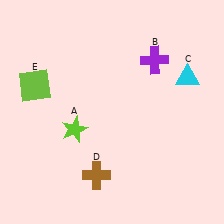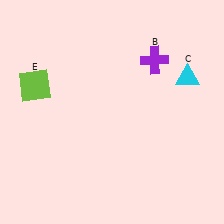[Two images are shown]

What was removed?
The lime star (A), the brown cross (D) were removed in Image 2.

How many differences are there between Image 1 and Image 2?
There are 2 differences between the two images.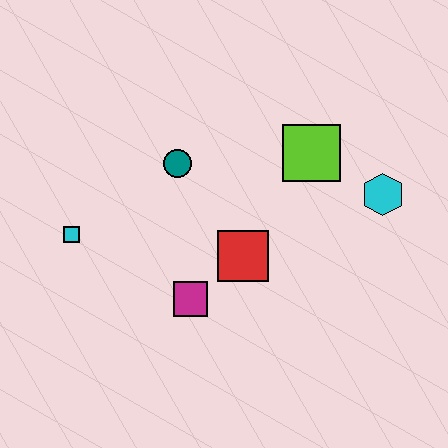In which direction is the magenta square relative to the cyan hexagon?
The magenta square is to the left of the cyan hexagon.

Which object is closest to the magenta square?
The red square is closest to the magenta square.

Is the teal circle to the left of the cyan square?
No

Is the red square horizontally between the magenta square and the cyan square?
No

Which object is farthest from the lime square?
The cyan square is farthest from the lime square.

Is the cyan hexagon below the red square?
No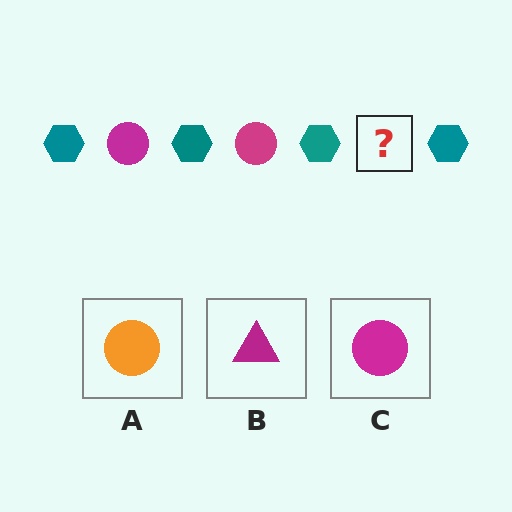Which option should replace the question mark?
Option C.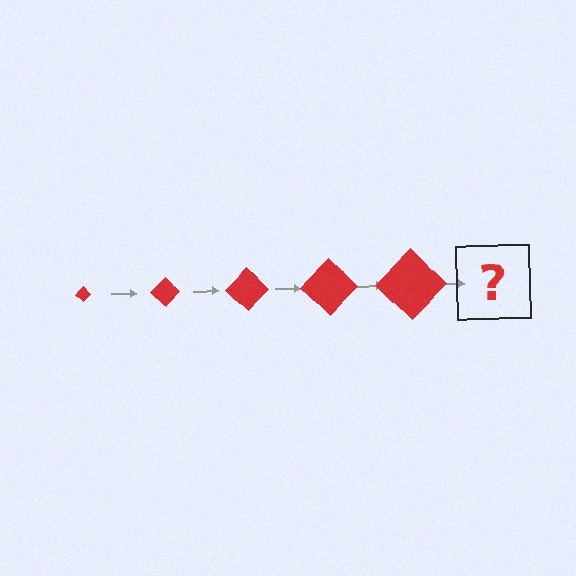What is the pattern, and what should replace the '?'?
The pattern is that the diamond gets progressively larger each step. The '?' should be a red diamond, larger than the previous one.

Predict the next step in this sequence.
The next step is a red diamond, larger than the previous one.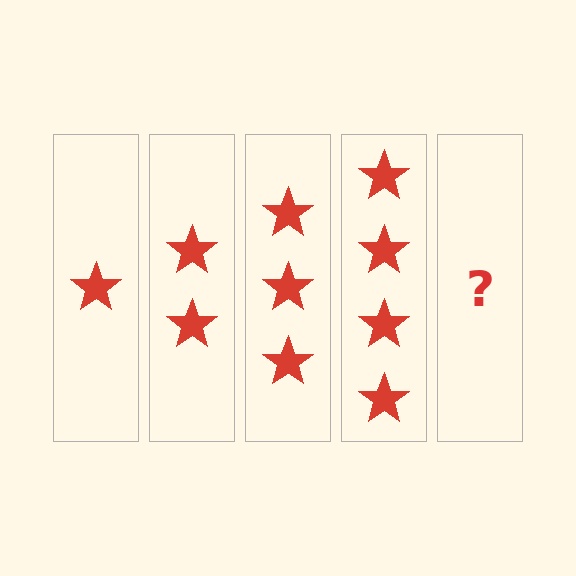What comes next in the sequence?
The next element should be 5 stars.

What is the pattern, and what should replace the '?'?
The pattern is that each step adds one more star. The '?' should be 5 stars.